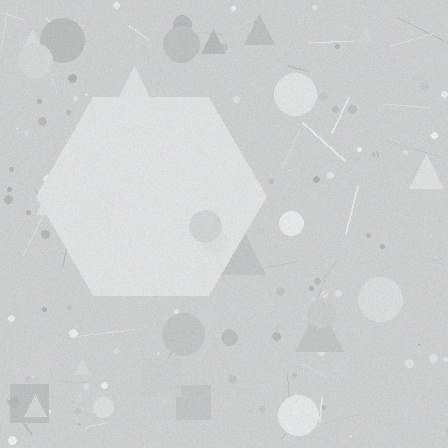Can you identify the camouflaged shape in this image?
The camouflaged shape is a hexagon.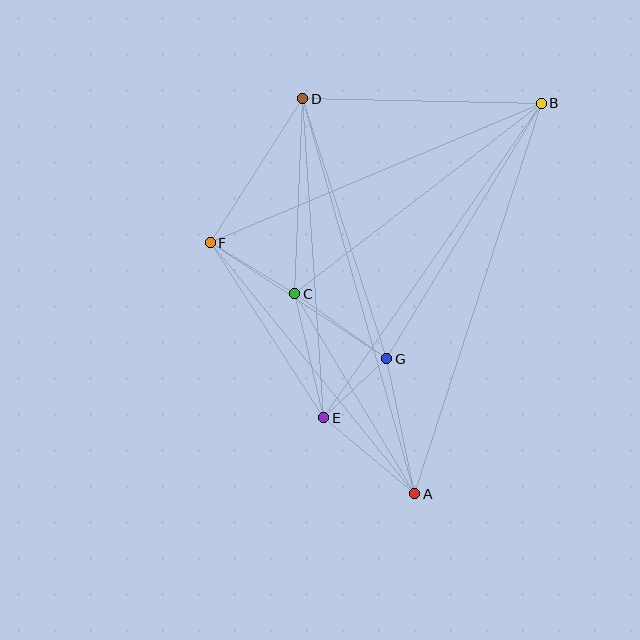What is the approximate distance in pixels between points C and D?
The distance between C and D is approximately 195 pixels.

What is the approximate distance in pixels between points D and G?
The distance between D and G is approximately 273 pixels.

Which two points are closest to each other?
Points E and G are closest to each other.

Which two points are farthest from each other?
Points A and D are farthest from each other.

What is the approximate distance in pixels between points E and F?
The distance between E and F is approximately 209 pixels.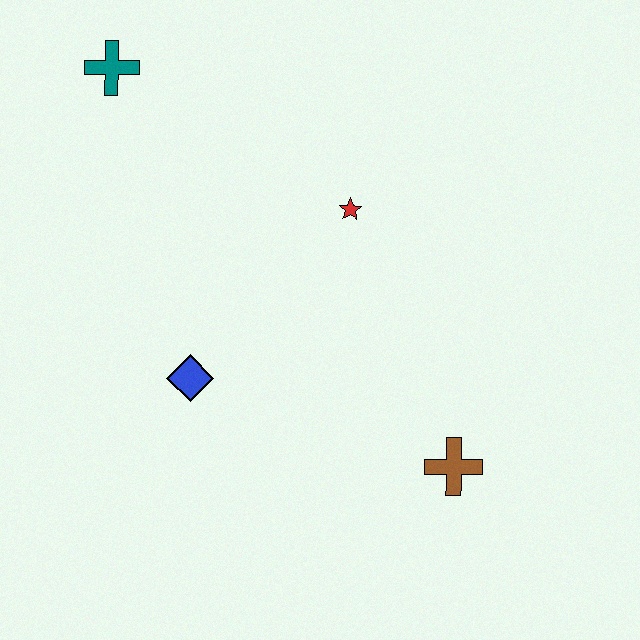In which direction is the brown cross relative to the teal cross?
The brown cross is below the teal cross.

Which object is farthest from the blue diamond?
The teal cross is farthest from the blue diamond.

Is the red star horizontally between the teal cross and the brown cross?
Yes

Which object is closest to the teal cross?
The red star is closest to the teal cross.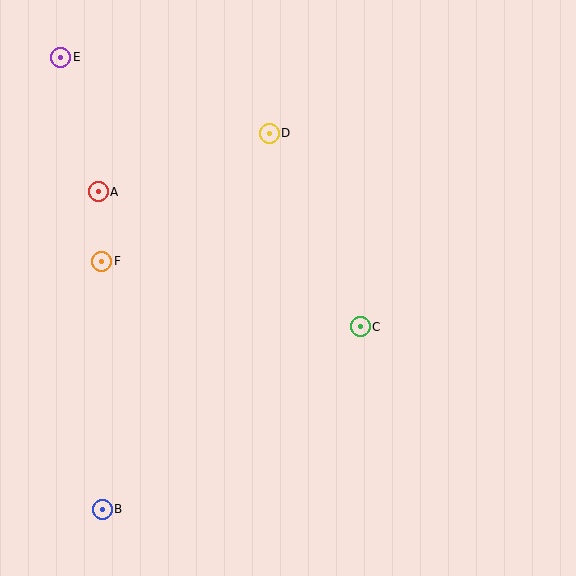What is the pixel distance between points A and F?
The distance between A and F is 69 pixels.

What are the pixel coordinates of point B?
Point B is at (102, 509).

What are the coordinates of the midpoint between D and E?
The midpoint between D and E is at (165, 95).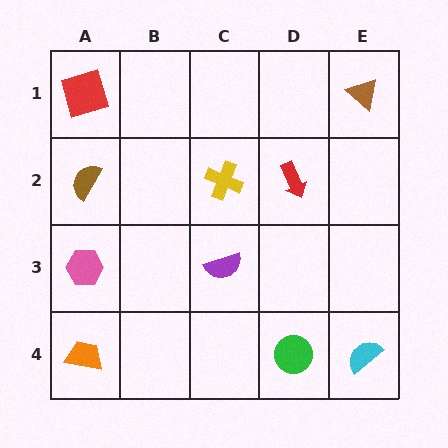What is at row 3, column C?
A purple semicircle.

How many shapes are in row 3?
2 shapes.